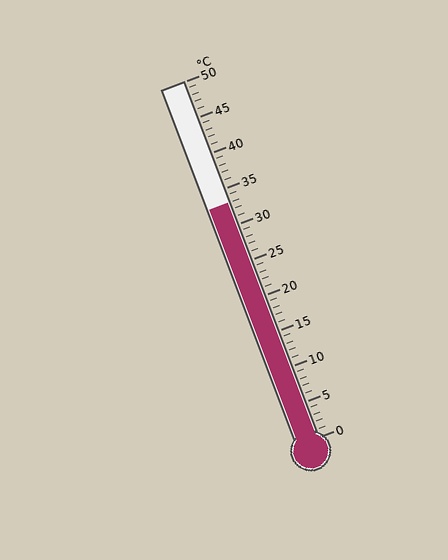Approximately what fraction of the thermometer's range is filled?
The thermometer is filled to approximately 65% of its range.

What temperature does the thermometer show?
The thermometer shows approximately 33°C.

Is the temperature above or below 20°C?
The temperature is above 20°C.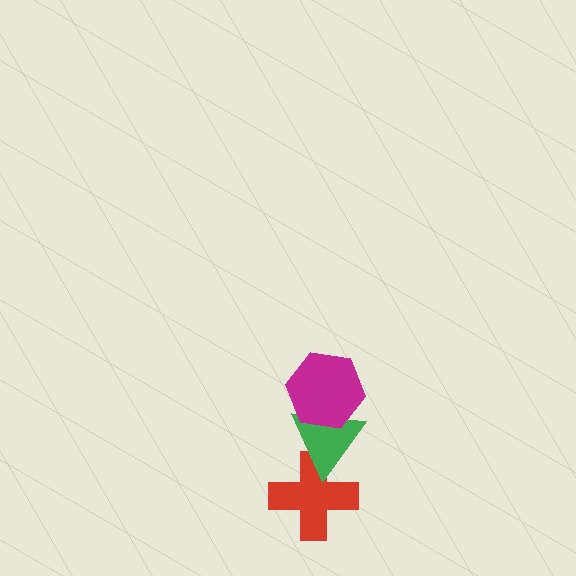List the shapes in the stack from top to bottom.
From top to bottom: the magenta hexagon, the green triangle, the red cross.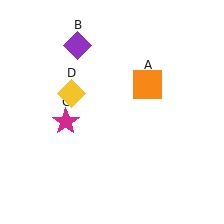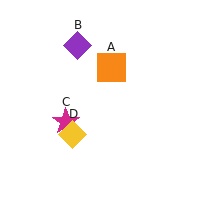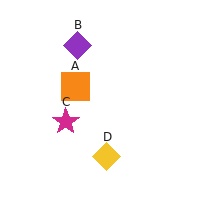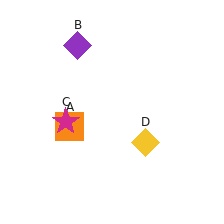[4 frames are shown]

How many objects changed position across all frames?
2 objects changed position: orange square (object A), yellow diamond (object D).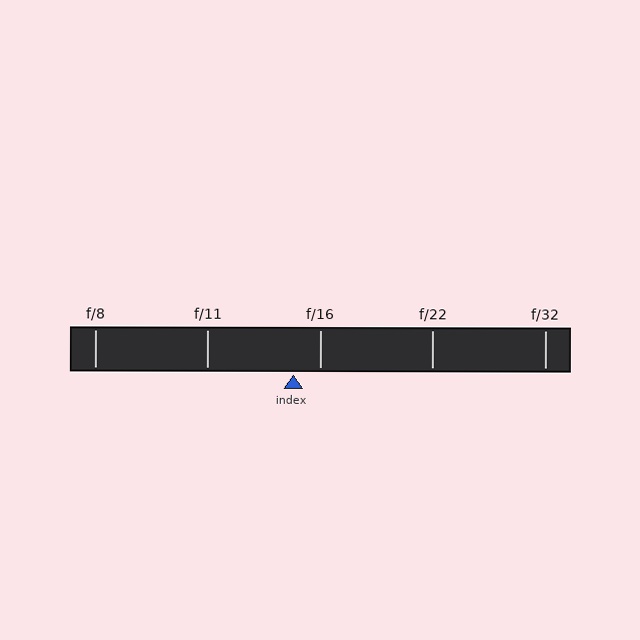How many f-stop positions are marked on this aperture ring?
There are 5 f-stop positions marked.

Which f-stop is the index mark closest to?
The index mark is closest to f/16.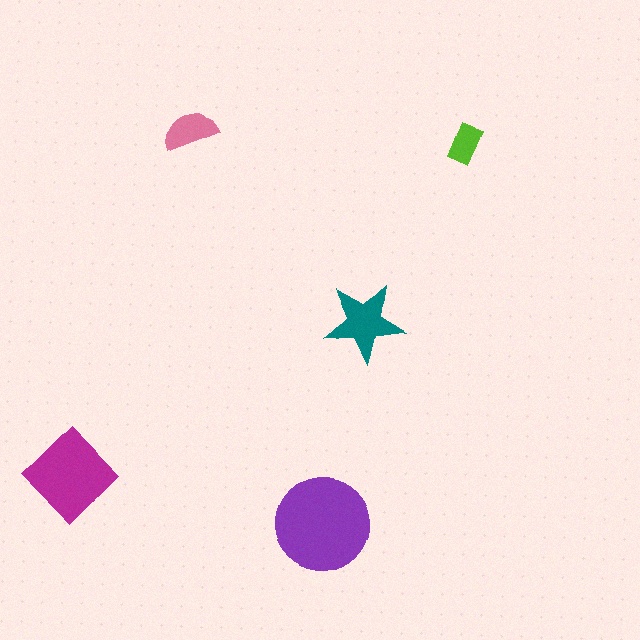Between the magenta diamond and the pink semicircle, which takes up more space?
The magenta diamond.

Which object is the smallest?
The lime rectangle.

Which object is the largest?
The purple circle.